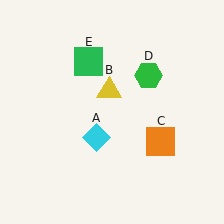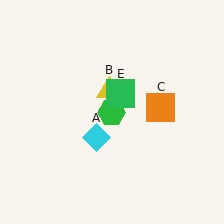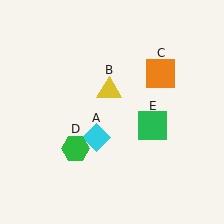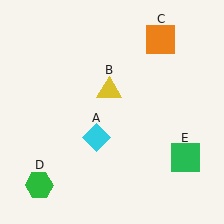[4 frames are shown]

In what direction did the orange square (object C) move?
The orange square (object C) moved up.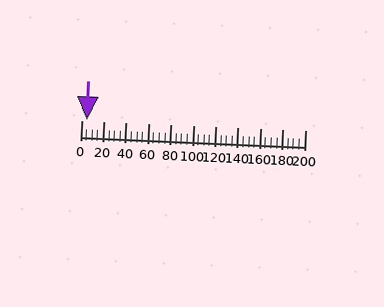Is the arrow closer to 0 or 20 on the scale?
The arrow is closer to 0.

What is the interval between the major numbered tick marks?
The major tick marks are spaced 20 units apart.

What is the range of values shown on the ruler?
The ruler shows values from 0 to 200.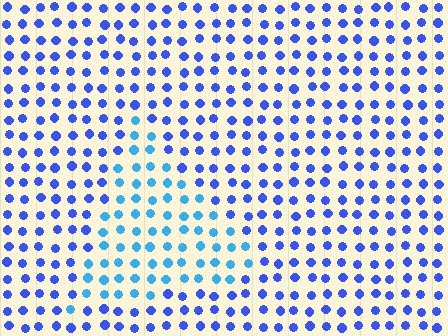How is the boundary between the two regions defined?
The boundary is defined purely by a slight shift in hue (about 32 degrees). Spacing, size, and orientation are identical on both sides.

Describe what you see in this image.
The image is filled with small blue elements in a uniform arrangement. A triangle-shaped region is visible where the elements are tinted to a slightly different hue, forming a subtle color boundary.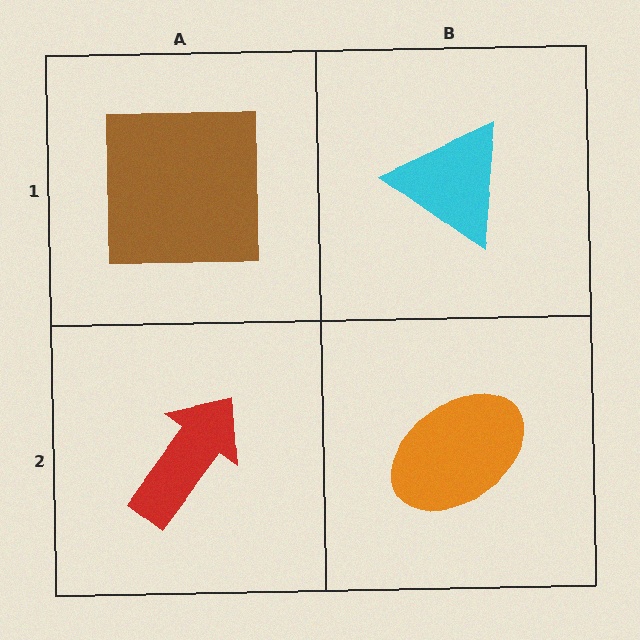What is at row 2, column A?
A red arrow.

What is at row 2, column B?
An orange ellipse.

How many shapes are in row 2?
2 shapes.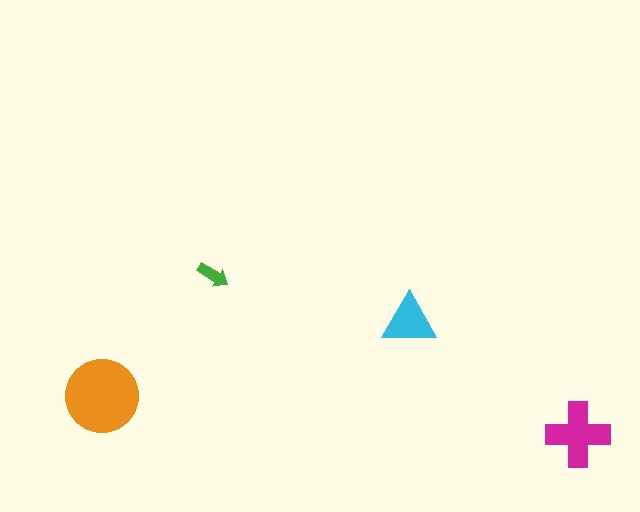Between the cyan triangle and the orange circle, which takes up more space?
The orange circle.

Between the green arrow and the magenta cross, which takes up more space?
The magenta cross.